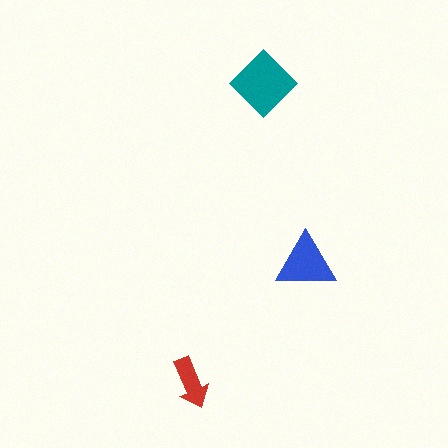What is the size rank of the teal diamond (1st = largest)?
1st.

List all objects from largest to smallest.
The teal diamond, the blue triangle, the red arrow.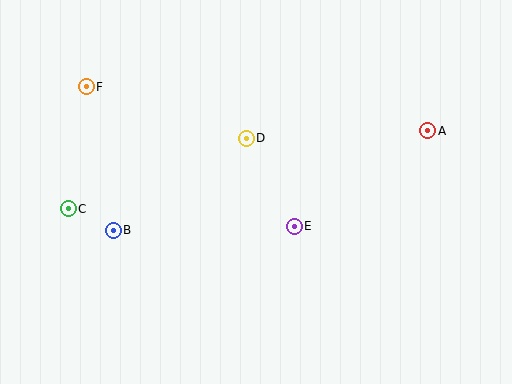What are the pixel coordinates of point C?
Point C is at (68, 209).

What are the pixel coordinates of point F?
Point F is at (86, 87).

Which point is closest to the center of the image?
Point E at (294, 226) is closest to the center.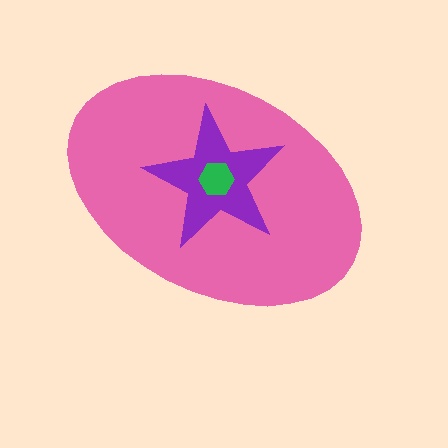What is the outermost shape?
The pink ellipse.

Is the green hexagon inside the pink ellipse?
Yes.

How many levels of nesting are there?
3.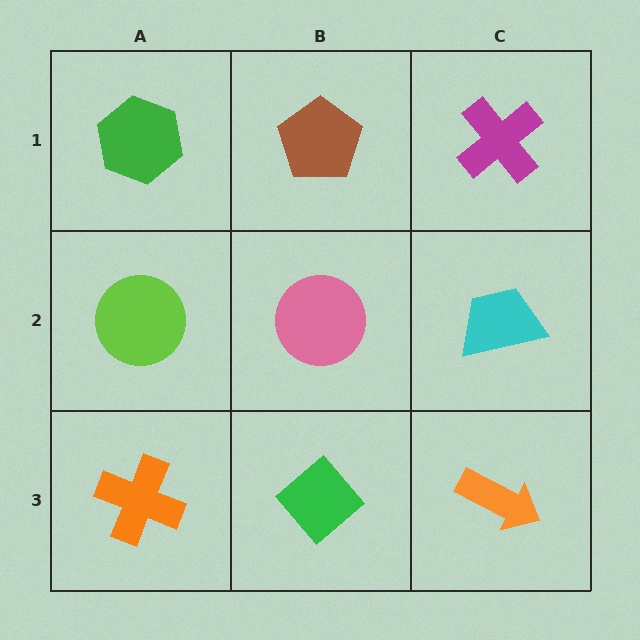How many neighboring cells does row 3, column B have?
3.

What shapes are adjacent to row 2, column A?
A green hexagon (row 1, column A), an orange cross (row 3, column A), a pink circle (row 2, column B).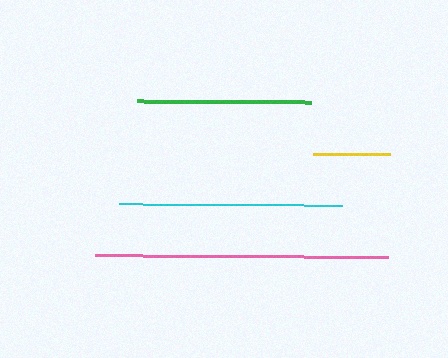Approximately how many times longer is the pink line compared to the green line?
The pink line is approximately 1.7 times the length of the green line.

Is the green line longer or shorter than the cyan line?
The cyan line is longer than the green line.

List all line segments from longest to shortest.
From longest to shortest: pink, cyan, green, yellow.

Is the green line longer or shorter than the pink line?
The pink line is longer than the green line.